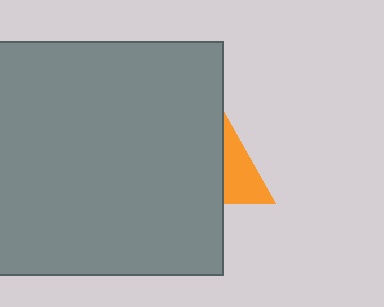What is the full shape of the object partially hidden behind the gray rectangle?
The partially hidden object is an orange triangle.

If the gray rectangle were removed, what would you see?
You would see the complete orange triangle.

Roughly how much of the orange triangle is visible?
A small part of it is visible (roughly 36%).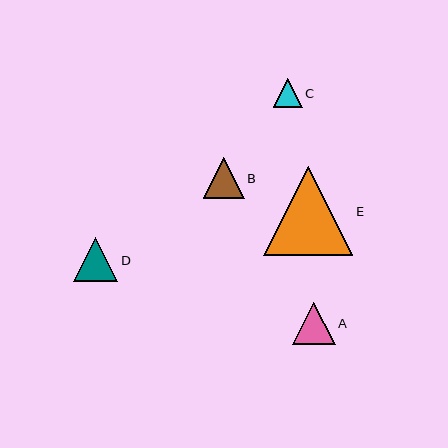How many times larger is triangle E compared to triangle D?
Triangle E is approximately 2.0 times the size of triangle D.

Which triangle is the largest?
Triangle E is the largest with a size of approximately 89 pixels.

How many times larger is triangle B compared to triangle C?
Triangle B is approximately 1.4 times the size of triangle C.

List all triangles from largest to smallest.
From largest to smallest: E, D, A, B, C.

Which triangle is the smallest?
Triangle C is the smallest with a size of approximately 29 pixels.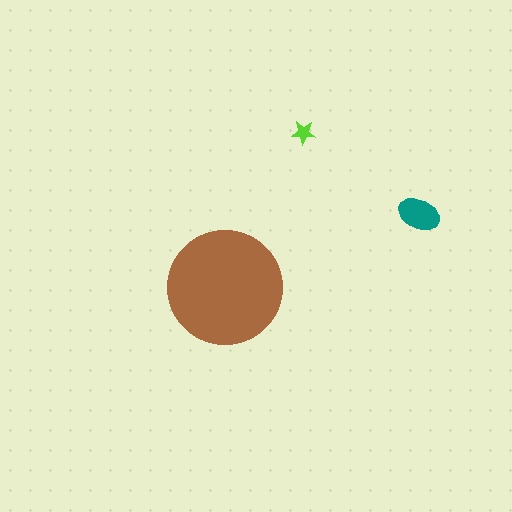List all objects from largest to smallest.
The brown circle, the teal ellipse, the lime star.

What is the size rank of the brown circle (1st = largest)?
1st.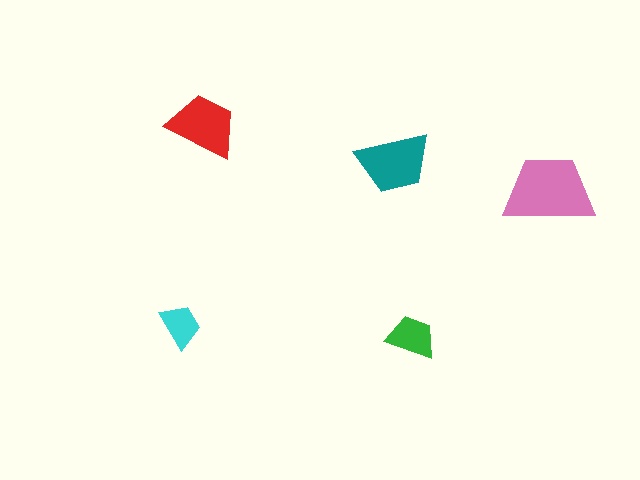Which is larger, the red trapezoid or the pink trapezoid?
The pink one.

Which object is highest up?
The red trapezoid is topmost.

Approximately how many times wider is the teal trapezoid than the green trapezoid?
About 1.5 times wider.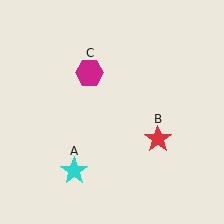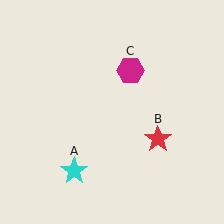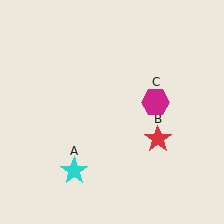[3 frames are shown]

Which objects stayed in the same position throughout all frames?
Cyan star (object A) and red star (object B) remained stationary.